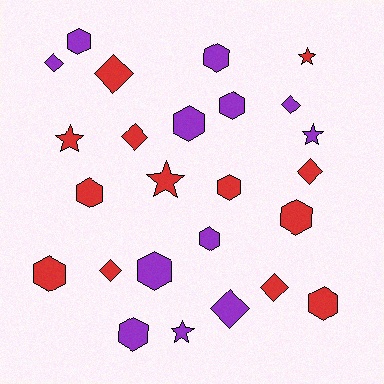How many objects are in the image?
There are 25 objects.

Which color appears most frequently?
Red, with 13 objects.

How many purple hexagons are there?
There are 7 purple hexagons.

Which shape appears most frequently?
Hexagon, with 12 objects.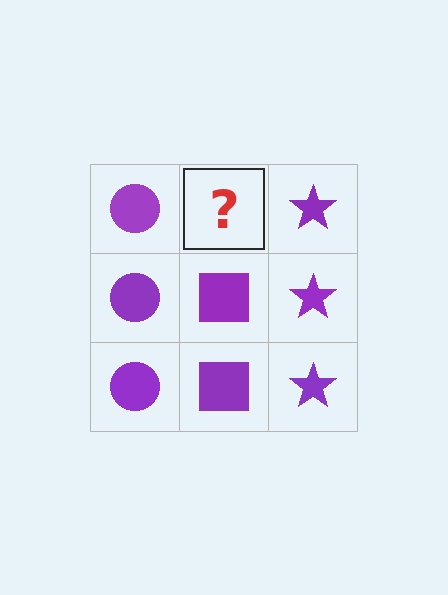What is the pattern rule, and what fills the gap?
The rule is that each column has a consistent shape. The gap should be filled with a purple square.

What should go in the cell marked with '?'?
The missing cell should contain a purple square.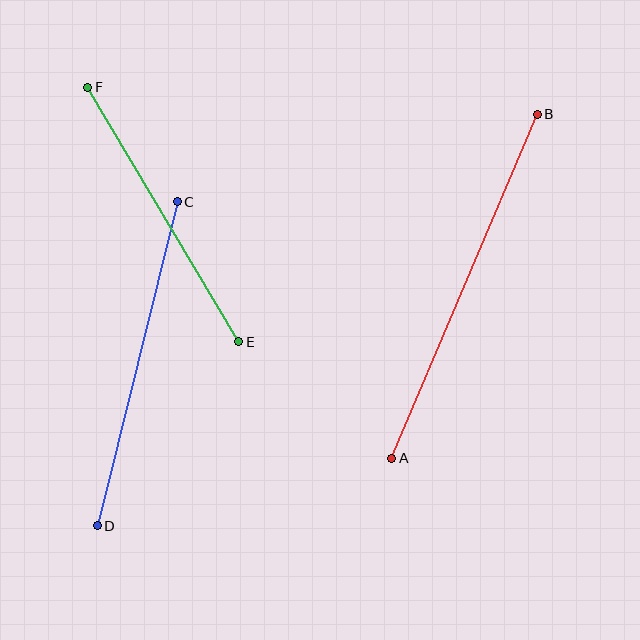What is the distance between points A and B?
The distance is approximately 374 pixels.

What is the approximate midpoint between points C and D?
The midpoint is at approximately (137, 364) pixels.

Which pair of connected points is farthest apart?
Points A and B are farthest apart.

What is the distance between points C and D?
The distance is approximately 334 pixels.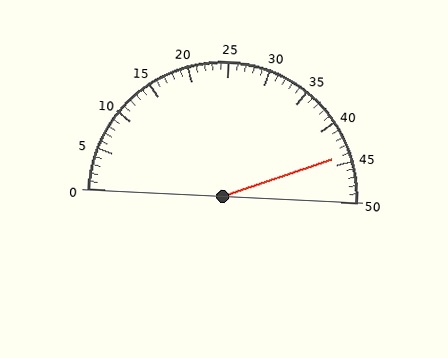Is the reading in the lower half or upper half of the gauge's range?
The reading is in the upper half of the range (0 to 50).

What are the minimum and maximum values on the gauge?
The gauge ranges from 0 to 50.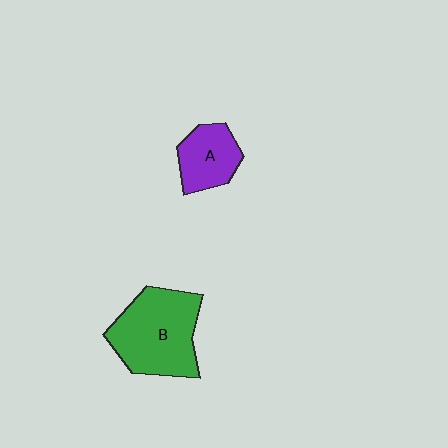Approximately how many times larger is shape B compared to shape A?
Approximately 1.9 times.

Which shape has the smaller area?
Shape A (purple).